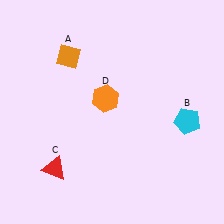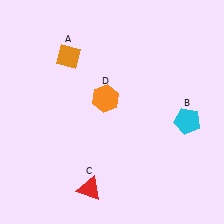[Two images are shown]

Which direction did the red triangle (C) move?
The red triangle (C) moved right.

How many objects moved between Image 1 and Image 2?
1 object moved between the two images.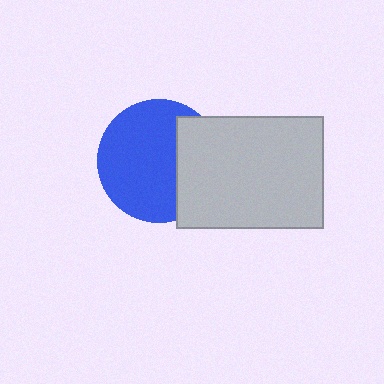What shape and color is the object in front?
The object in front is a light gray rectangle.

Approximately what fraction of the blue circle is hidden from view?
Roughly 32% of the blue circle is hidden behind the light gray rectangle.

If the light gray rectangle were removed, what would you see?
You would see the complete blue circle.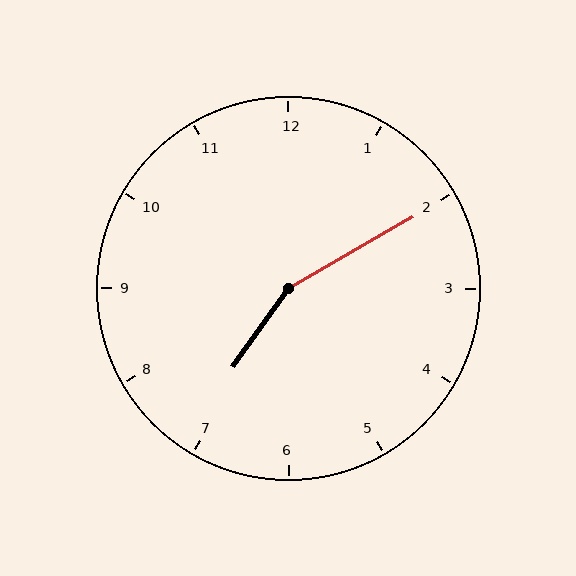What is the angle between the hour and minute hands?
Approximately 155 degrees.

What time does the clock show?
7:10.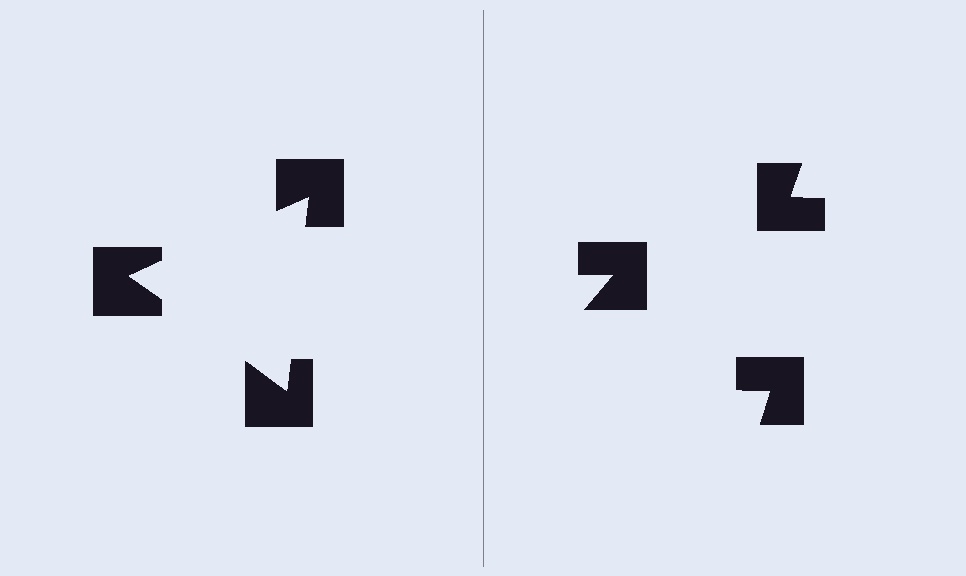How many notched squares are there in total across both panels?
6 — 3 on each side.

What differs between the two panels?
The notched squares are positioned identically on both sides; only the wedge orientations differ. On the left they align to a triangle; on the right they are misaligned.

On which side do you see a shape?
An illusory triangle appears on the left side. On the right side the wedge cuts are rotated, so no coherent shape forms.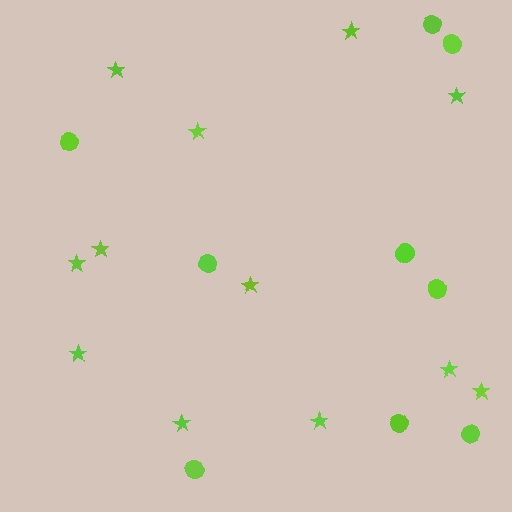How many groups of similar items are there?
There are 2 groups: one group of stars (12) and one group of circles (9).